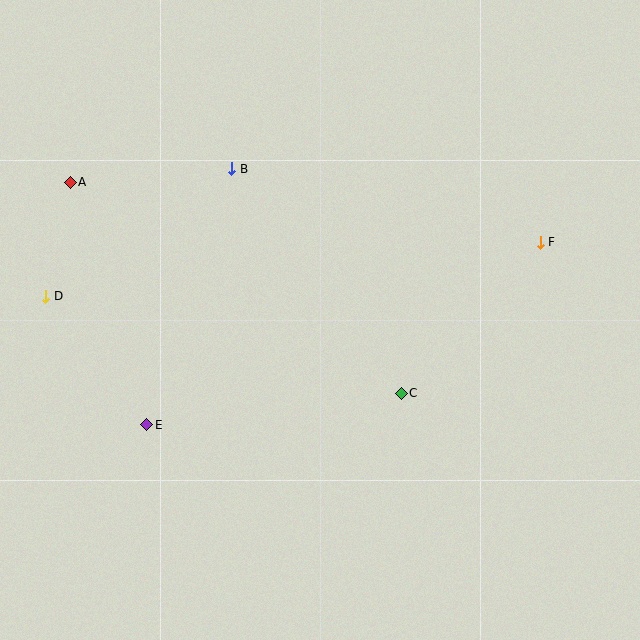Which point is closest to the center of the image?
Point C at (401, 393) is closest to the center.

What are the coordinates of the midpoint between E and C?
The midpoint between E and C is at (274, 409).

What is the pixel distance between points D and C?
The distance between D and C is 369 pixels.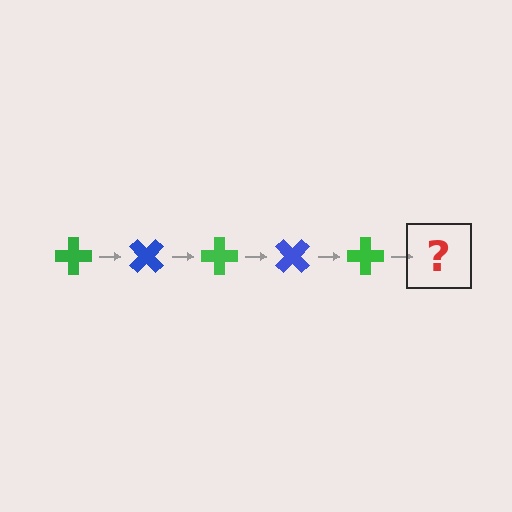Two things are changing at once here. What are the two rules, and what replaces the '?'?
The two rules are that it rotates 45 degrees each step and the color cycles through green and blue. The '?' should be a blue cross, rotated 225 degrees from the start.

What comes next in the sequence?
The next element should be a blue cross, rotated 225 degrees from the start.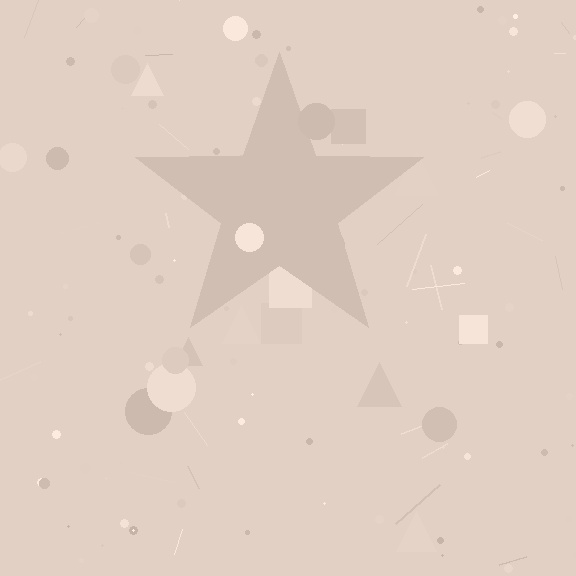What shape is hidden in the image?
A star is hidden in the image.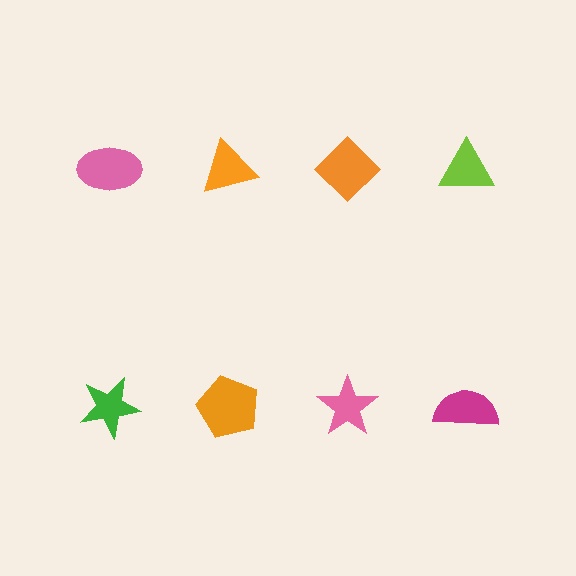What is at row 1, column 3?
An orange diamond.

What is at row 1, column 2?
An orange triangle.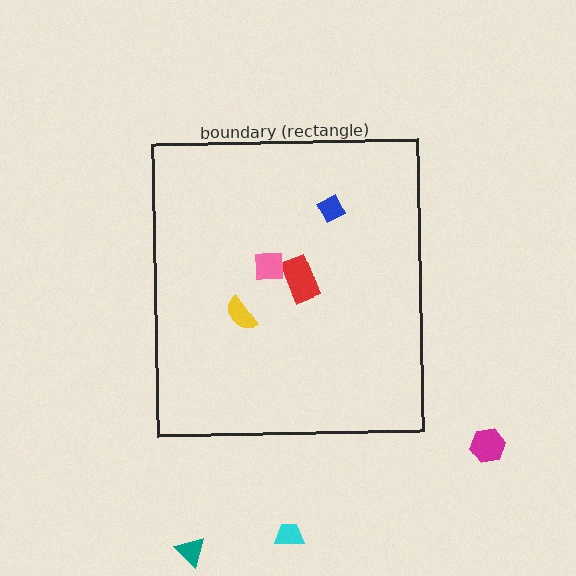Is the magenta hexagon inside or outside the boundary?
Outside.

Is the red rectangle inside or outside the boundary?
Inside.